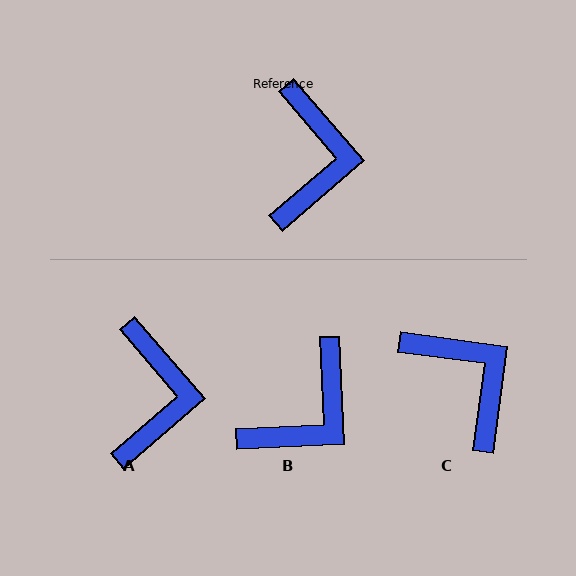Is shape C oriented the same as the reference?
No, it is off by about 42 degrees.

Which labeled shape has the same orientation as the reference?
A.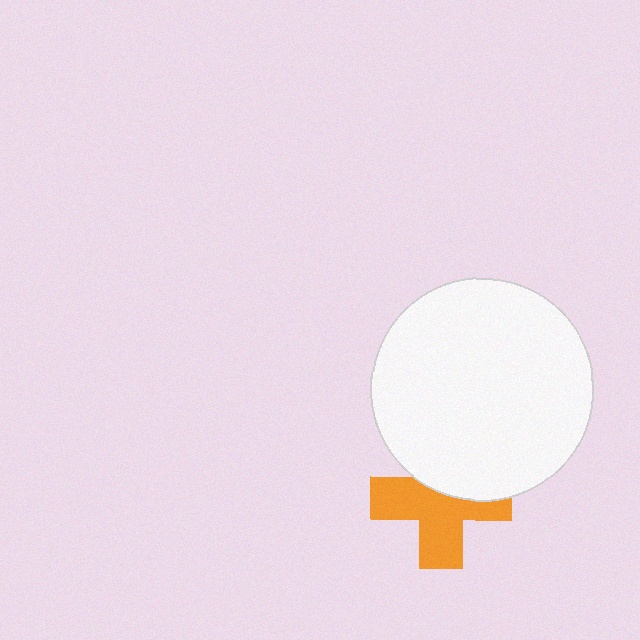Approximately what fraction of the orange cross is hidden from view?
Roughly 38% of the orange cross is hidden behind the white circle.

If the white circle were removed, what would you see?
You would see the complete orange cross.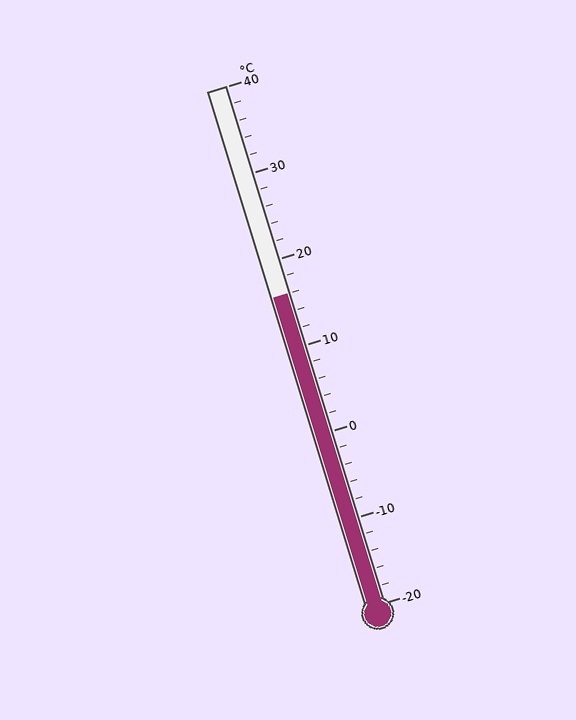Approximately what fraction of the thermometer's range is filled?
The thermometer is filled to approximately 60% of its range.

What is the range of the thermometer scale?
The thermometer scale ranges from -20°C to 40°C.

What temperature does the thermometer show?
The thermometer shows approximately 16°C.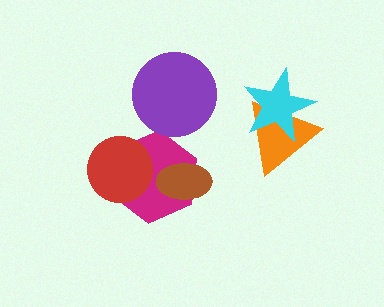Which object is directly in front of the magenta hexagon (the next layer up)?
The brown ellipse is directly in front of the magenta hexagon.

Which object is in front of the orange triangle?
The cyan star is in front of the orange triangle.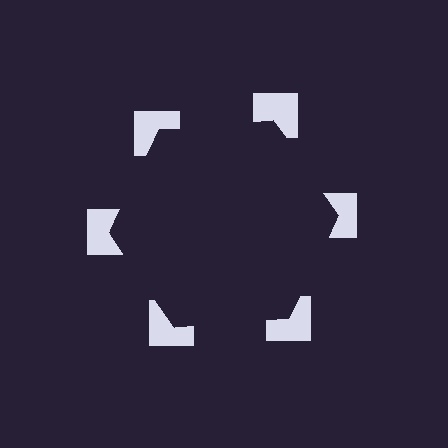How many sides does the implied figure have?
6 sides.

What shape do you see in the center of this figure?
An illusory hexagon — its edges are inferred from the aligned wedge cuts in the notched squares, not physically drawn.